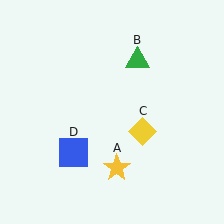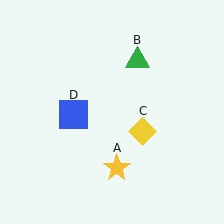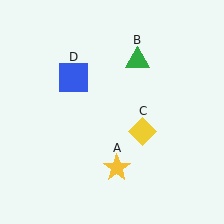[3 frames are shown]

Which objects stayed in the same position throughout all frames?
Yellow star (object A) and green triangle (object B) and yellow diamond (object C) remained stationary.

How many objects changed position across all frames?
1 object changed position: blue square (object D).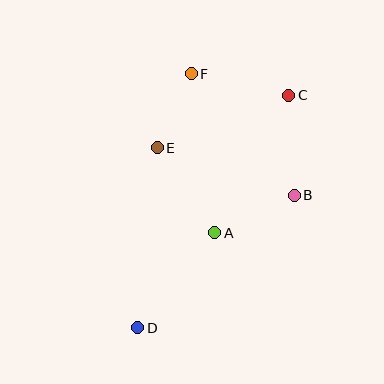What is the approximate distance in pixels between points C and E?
The distance between C and E is approximately 142 pixels.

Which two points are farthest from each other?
Points C and D are farthest from each other.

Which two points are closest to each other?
Points E and F are closest to each other.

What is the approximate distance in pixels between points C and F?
The distance between C and F is approximately 100 pixels.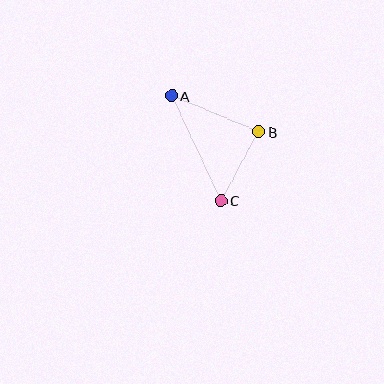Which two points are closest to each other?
Points B and C are closest to each other.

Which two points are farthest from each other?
Points A and C are farthest from each other.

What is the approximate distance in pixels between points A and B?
The distance between A and B is approximately 94 pixels.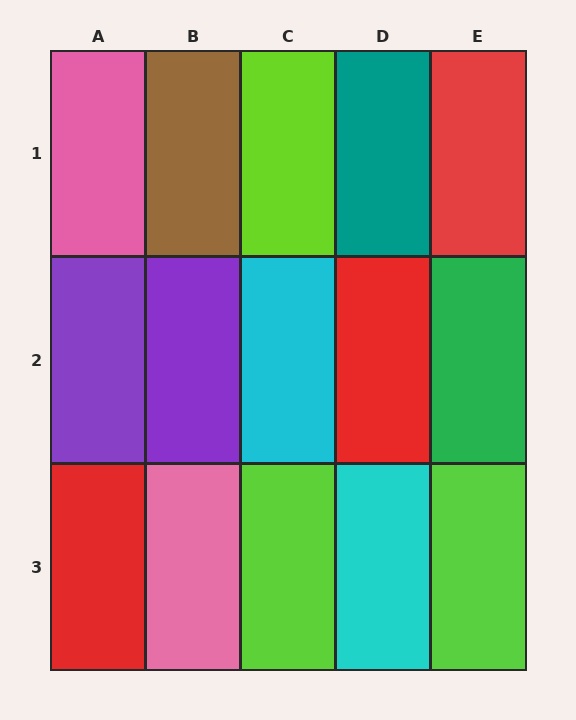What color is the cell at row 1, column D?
Teal.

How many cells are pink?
2 cells are pink.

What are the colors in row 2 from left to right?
Purple, purple, cyan, red, green.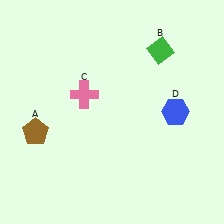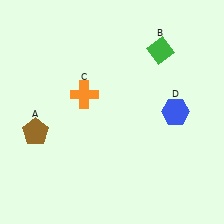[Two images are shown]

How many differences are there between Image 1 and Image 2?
There is 1 difference between the two images.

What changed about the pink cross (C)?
In Image 1, C is pink. In Image 2, it changed to orange.